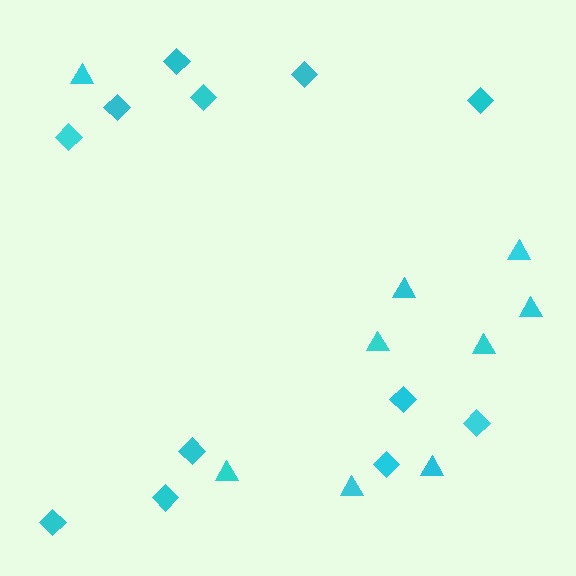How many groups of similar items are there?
There are 2 groups: one group of triangles (9) and one group of diamonds (12).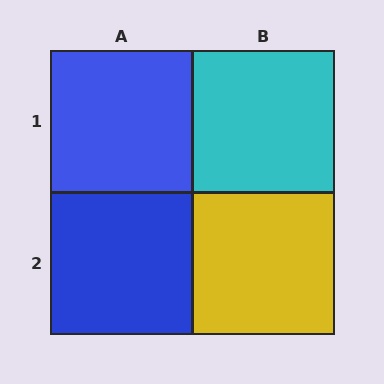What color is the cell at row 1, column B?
Cyan.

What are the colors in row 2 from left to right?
Blue, yellow.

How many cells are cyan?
1 cell is cyan.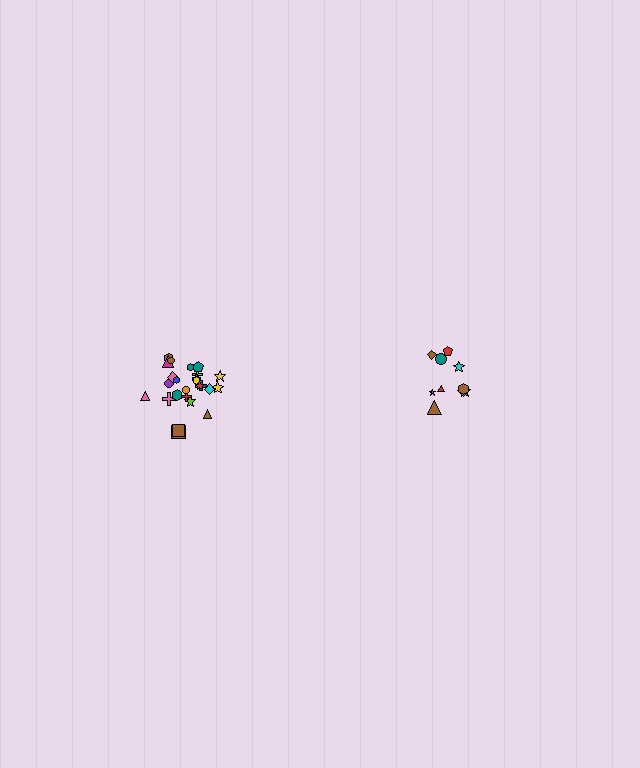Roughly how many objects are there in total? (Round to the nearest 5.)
Roughly 35 objects in total.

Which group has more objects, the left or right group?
The left group.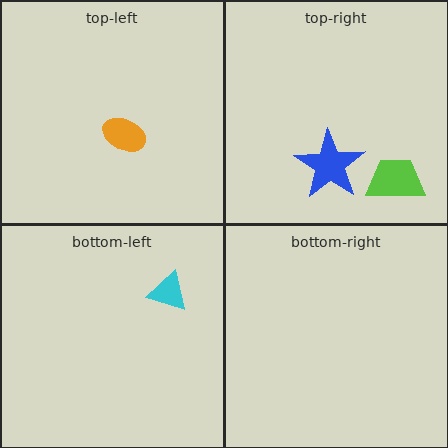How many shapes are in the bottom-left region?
1.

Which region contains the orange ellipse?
The top-left region.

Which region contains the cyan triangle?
The bottom-left region.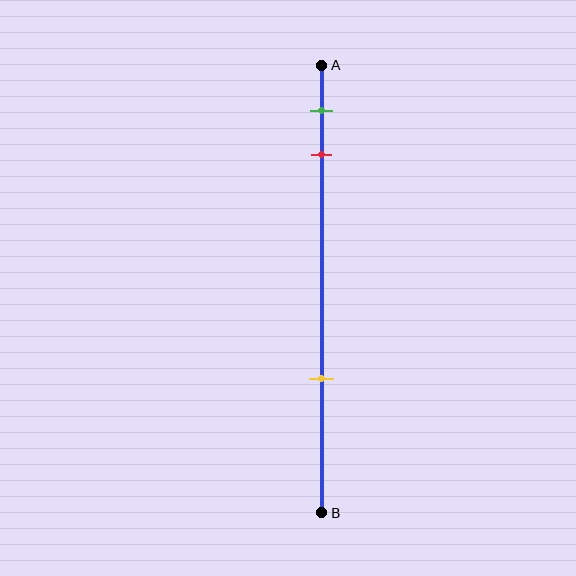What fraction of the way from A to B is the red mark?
The red mark is approximately 20% (0.2) of the way from A to B.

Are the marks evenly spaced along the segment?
No, the marks are not evenly spaced.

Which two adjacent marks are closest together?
The green and red marks are the closest adjacent pair.